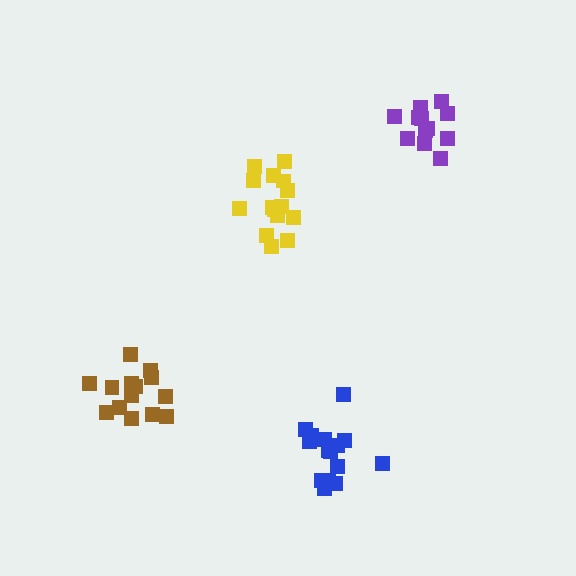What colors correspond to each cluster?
The clusters are colored: yellow, purple, blue, brown.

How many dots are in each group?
Group 1: 15 dots, Group 2: 12 dots, Group 3: 15 dots, Group 4: 14 dots (56 total).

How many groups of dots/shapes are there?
There are 4 groups.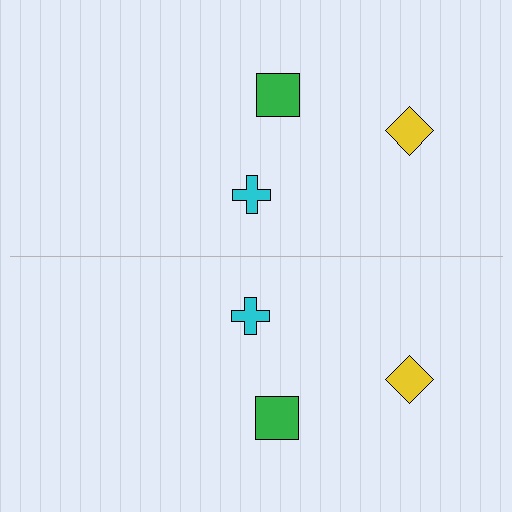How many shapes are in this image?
There are 6 shapes in this image.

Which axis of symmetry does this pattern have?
The pattern has a horizontal axis of symmetry running through the center of the image.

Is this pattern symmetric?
Yes, this pattern has bilateral (reflection) symmetry.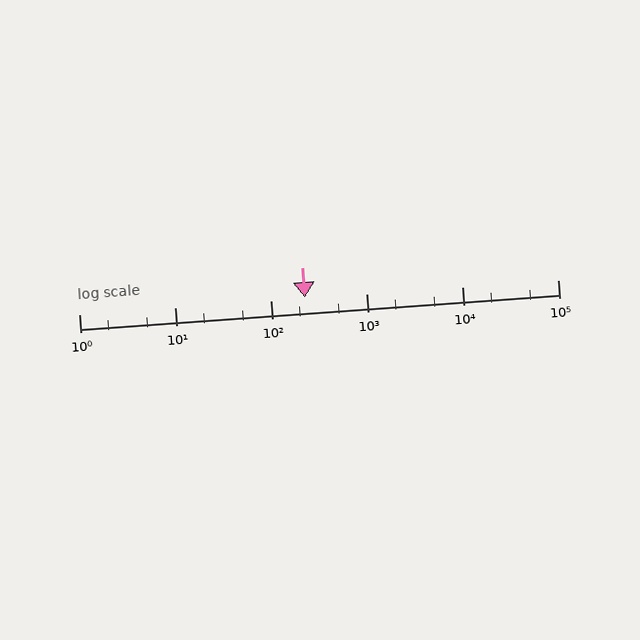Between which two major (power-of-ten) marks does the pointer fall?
The pointer is between 100 and 1000.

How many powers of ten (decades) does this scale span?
The scale spans 5 decades, from 1 to 100000.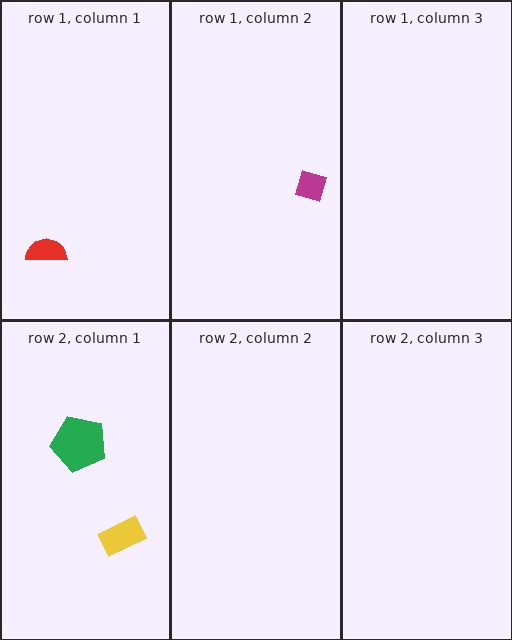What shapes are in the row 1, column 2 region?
The magenta diamond.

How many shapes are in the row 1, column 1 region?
1.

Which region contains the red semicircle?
The row 1, column 1 region.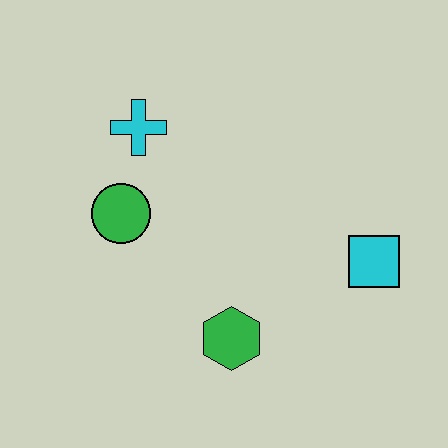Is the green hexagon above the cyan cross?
No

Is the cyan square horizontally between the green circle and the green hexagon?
No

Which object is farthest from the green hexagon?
The cyan cross is farthest from the green hexagon.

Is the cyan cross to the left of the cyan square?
Yes